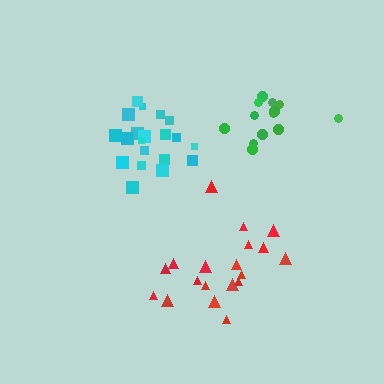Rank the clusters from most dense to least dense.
cyan, green, red.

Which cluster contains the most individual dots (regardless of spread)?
Cyan (22).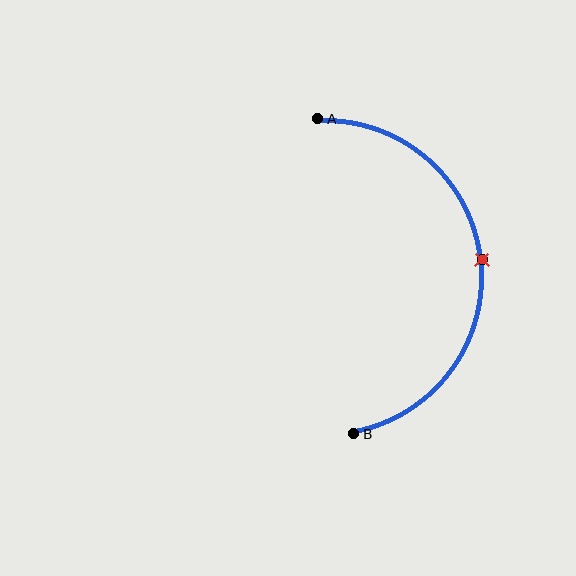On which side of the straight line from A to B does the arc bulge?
The arc bulges to the right of the straight line connecting A and B.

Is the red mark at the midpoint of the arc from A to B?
Yes. The red mark lies on the arc at equal arc-length from both A and B — it is the arc midpoint.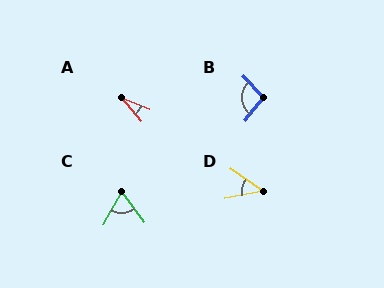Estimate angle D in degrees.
Approximately 46 degrees.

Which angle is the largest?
B, at approximately 98 degrees.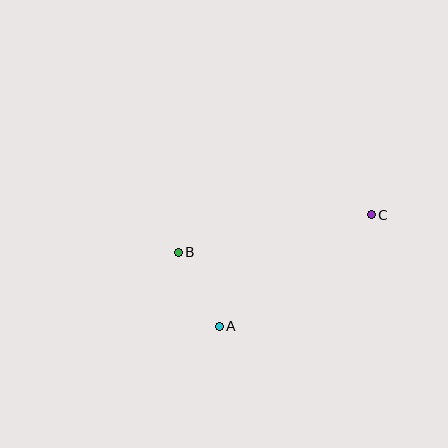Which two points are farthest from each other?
Points B and C are farthest from each other.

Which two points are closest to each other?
Points A and B are closest to each other.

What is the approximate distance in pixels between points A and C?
The distance between A and C is approximately 188 pixels.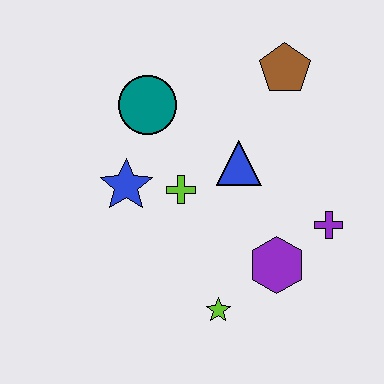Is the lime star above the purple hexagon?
No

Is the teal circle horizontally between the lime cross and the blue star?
Yes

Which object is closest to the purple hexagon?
The purple cross is closest to the purple hexagon.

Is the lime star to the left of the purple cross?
Yes